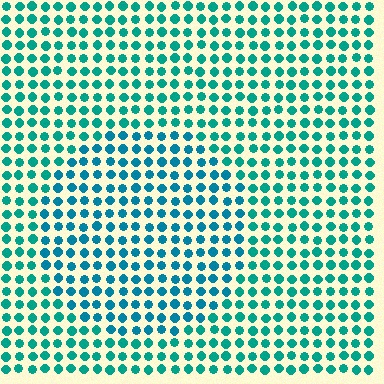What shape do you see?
I see a circle.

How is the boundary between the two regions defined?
The boundary is defined purely by a slight shift in hue (about 21 degrees). Spacing, size, and orientation are identical on both sides.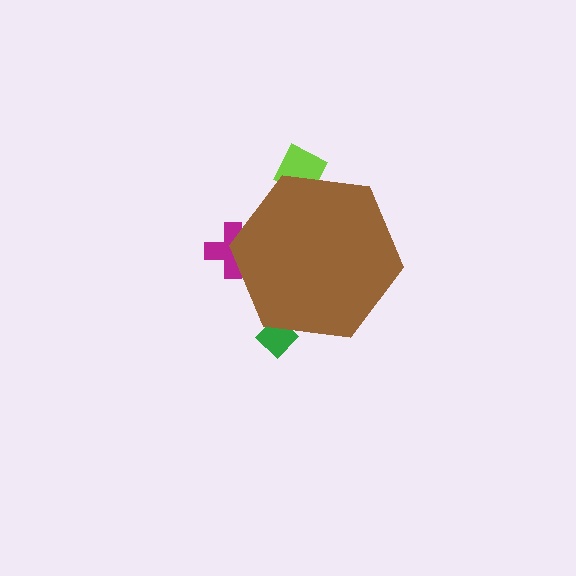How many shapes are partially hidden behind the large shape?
3 shapes are partially hidden.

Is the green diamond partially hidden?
Yes, the green diamond is partially hidden behind the brown hexagon.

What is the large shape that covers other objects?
A brown hexagon.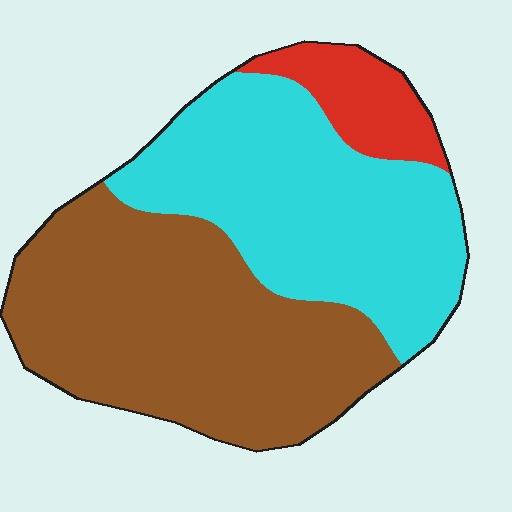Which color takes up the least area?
Red, at roughly 10%.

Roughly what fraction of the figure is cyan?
Cyan covers 42% of the figure.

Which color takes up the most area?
Brown, at roughly 50%.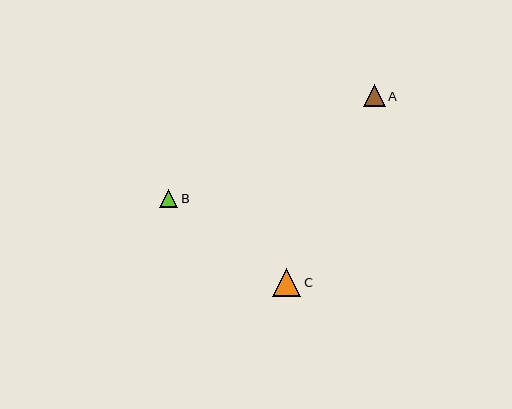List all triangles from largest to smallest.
From largest to smallest: C, A, B.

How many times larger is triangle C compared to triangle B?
Triangle C is approximately 1.5 times the size of triangle B.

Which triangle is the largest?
Triangle C is the largest with a size of approximately 28 pixels.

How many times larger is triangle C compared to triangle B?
Triangle C is approximately 1.5 times the size of triangle B.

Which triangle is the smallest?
Triangle B is the smallest with a size of approximately 18 pixels.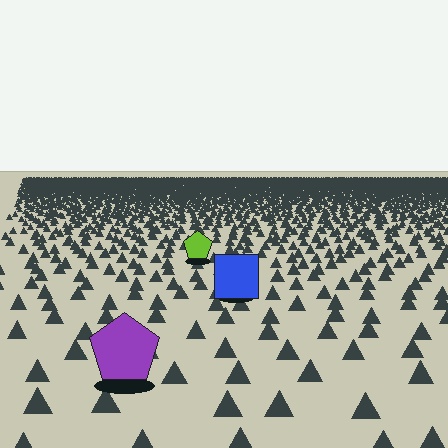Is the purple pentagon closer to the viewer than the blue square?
Yes. The purple pentagon is closer — you can tell from the texture gradient: the ground texture is coarser near it.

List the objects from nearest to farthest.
From nearest to farthest: the purple pentagon, the blue square, the lime pentagon.